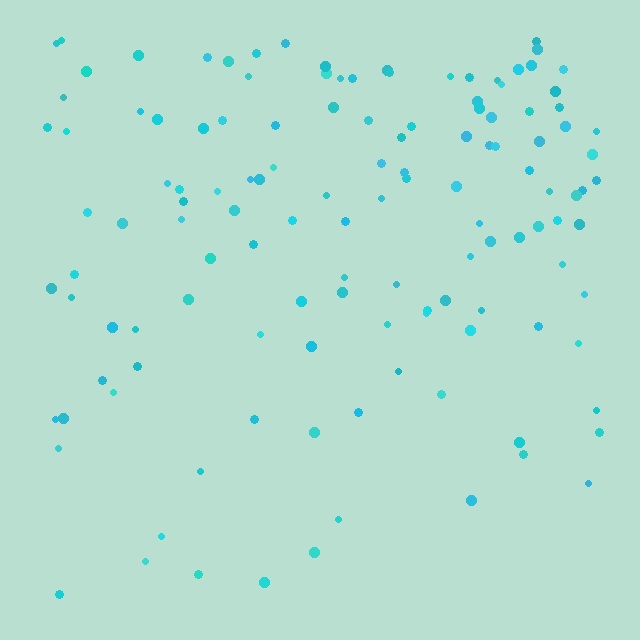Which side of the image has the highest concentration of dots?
The top.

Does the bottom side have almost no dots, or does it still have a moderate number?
Still a moderate number, just noticeably fewer than the top.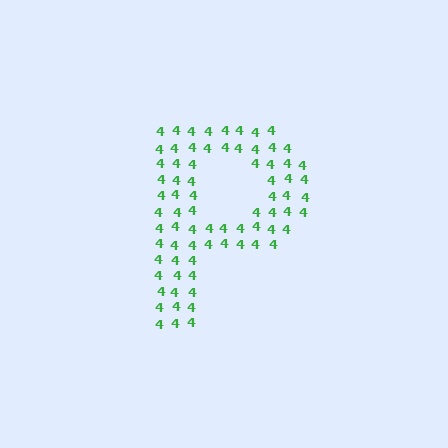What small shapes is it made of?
It is made of small digit 4's.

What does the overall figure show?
The overall figure shows the letter P.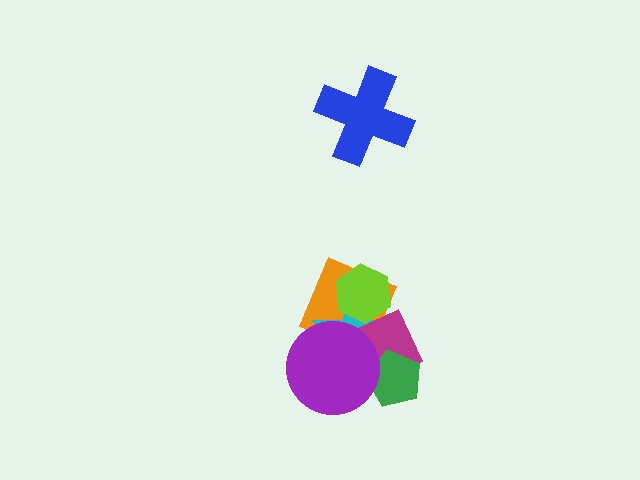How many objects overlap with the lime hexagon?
3 objects overlap with the lime hexagon.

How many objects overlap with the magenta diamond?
5 objects overlap with the magenta diamond.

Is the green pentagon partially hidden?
Yes, it is partially covered by another shape.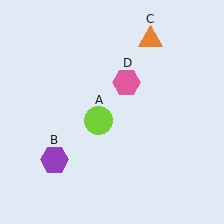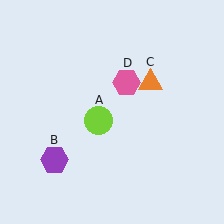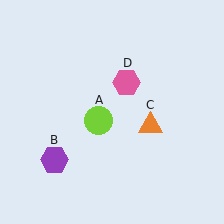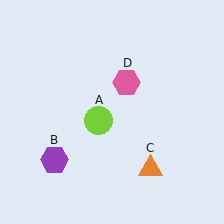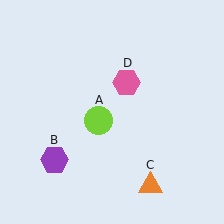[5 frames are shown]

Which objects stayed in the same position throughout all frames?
Lime circle (object A) and purple hexagon (object B) and pink hexagon (object D) remained stationary.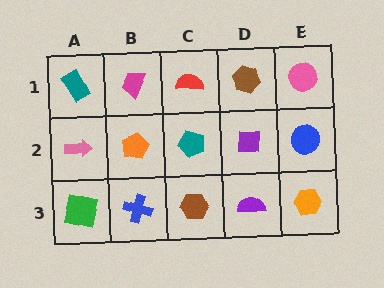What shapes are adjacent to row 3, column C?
A teal pentagon (row 2, column C), a blue cross (row 3, column B), a purple semicircle (row 3, column D).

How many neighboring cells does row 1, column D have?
3.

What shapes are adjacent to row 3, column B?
An orange pentagon (row 2, column B), a green square (row 3, column A), a brown hexagon (row 3, column C).